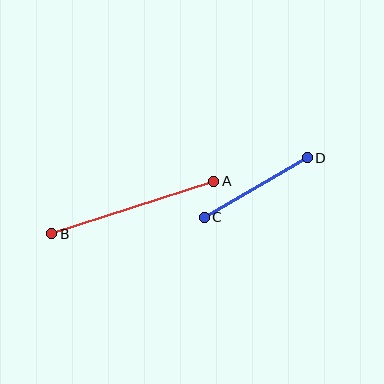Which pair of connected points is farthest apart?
Points A and B are farthest apart.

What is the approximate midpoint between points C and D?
The midpoint is at approximately (256, 187) pixels.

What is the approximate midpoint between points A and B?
The midpoint is at approximately (133, 207) pixels.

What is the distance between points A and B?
The distance is approximately 170 pixels.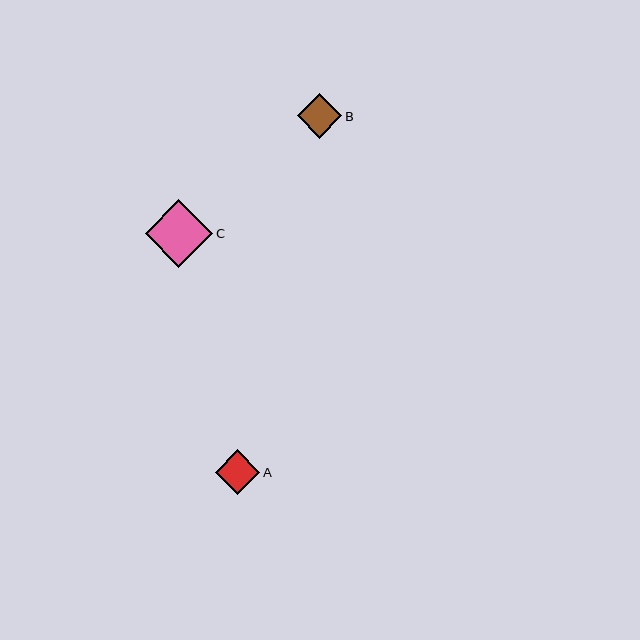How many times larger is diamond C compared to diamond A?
Diamond C is approximately 1.5 times the size of diamond A.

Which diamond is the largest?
Diamond C is the largest with a size of approximately 68 pixels.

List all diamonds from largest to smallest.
From largest to smallest: C, B, A.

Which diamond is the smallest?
Diamond A is the smallest with a size of approximately 44 pixels.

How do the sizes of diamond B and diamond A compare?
Diamond B and diamond A are approximately the same size.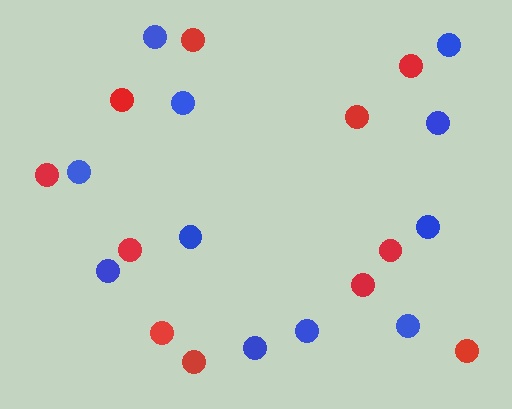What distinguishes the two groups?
There are 2 groups: one group of blue circles (11) and one group of red circles (11).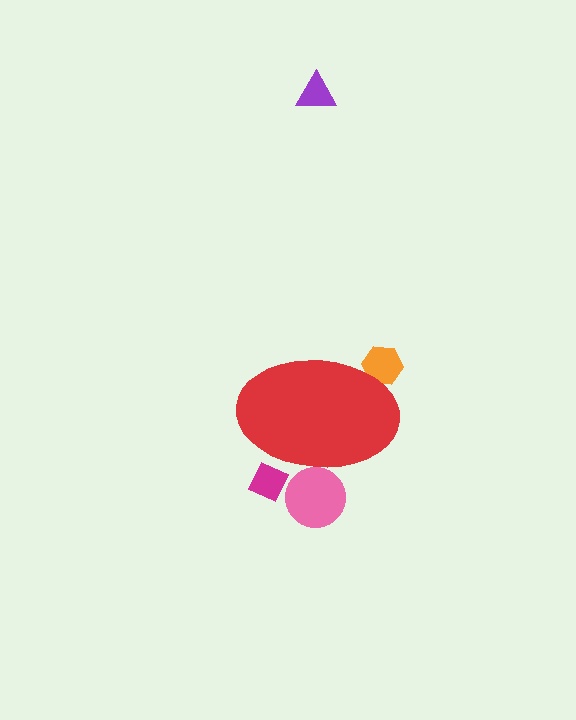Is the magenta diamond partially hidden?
Yes, the magenta diamond is partially hidden behind the red ellipse.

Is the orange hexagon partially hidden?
Yes, the orange hexagon is partially hidden behind the red ellipse.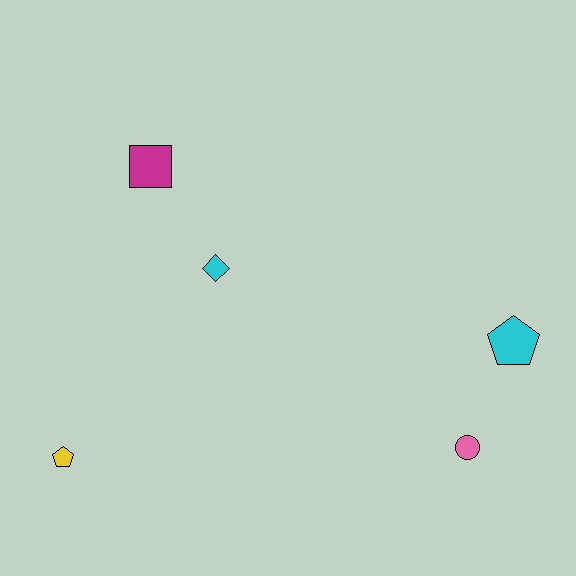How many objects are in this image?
There are 5 objects.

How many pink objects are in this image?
There is 1 pink object.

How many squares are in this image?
There is 1 square.